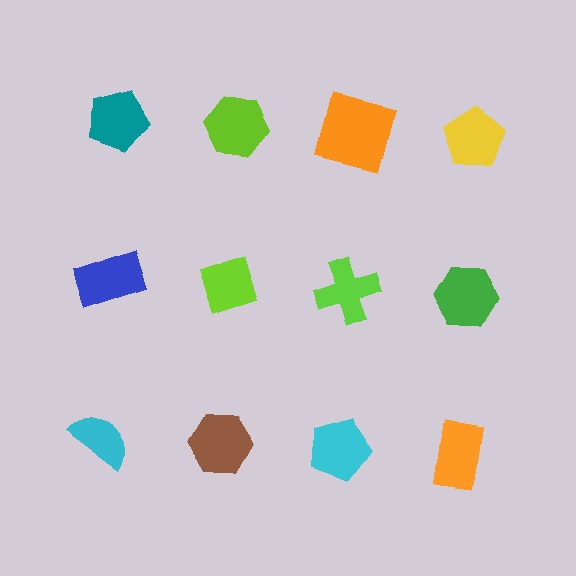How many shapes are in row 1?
4 shapes.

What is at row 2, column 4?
A green hexagon.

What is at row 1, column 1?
A teal pentagon.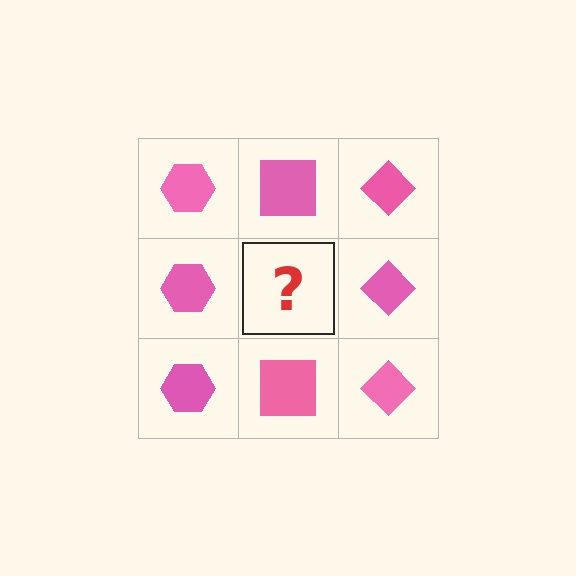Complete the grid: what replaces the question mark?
The question mark should be replaced with a pink square.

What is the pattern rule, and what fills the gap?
The rule is that each column has a consistent shape. The gap should be filled with a pink square.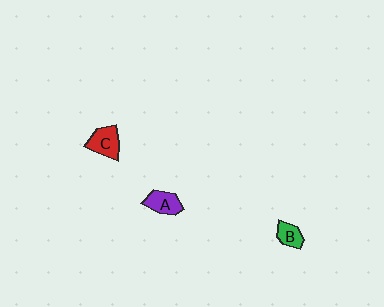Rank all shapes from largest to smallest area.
From largest to smallest: C (red), A (purple), B (green).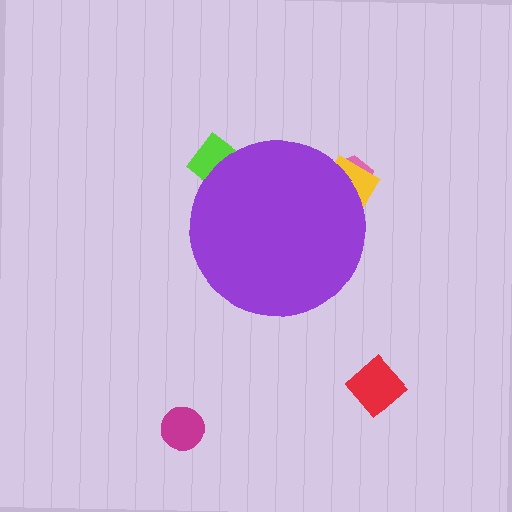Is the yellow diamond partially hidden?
Yes, the yellow diamond is partially hidden behind the purple circle.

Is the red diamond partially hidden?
No, the red diamond is fully visible.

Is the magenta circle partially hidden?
No, the magenta circle is fully visible.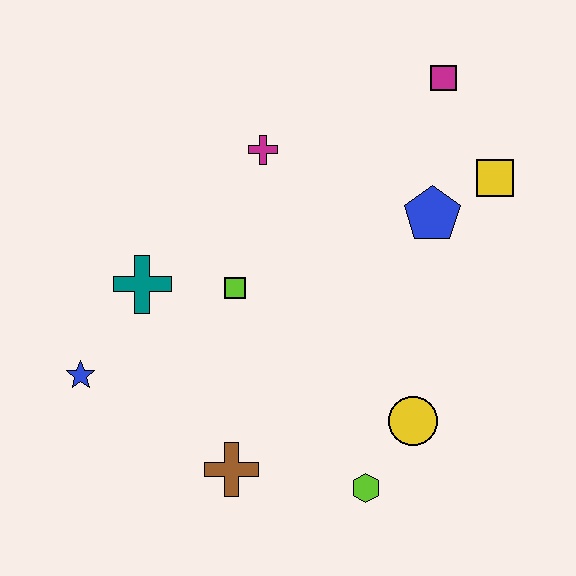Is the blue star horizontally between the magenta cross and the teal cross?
No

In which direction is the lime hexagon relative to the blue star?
The lime hexagon is to the right of the blue star.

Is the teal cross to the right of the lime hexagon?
No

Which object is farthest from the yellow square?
The blue star is farthest from the yellow square.